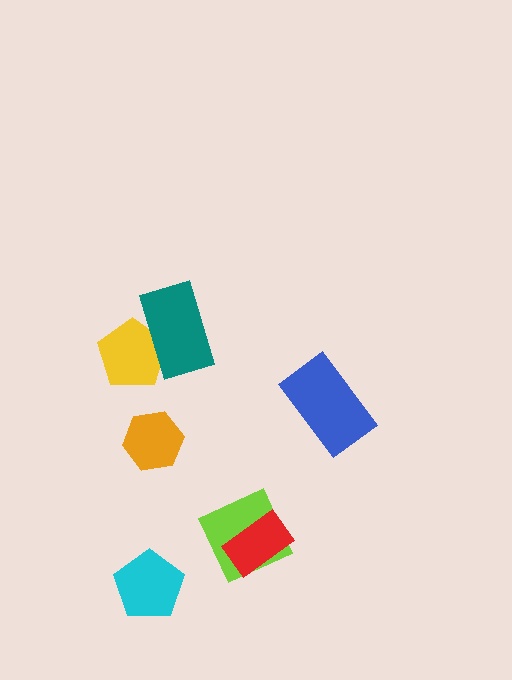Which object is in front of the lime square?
The red rectangle is in front of the lime square.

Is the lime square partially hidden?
Yes, it is partially covered by another shape.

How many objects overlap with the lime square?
1 object overlaps with the lime square.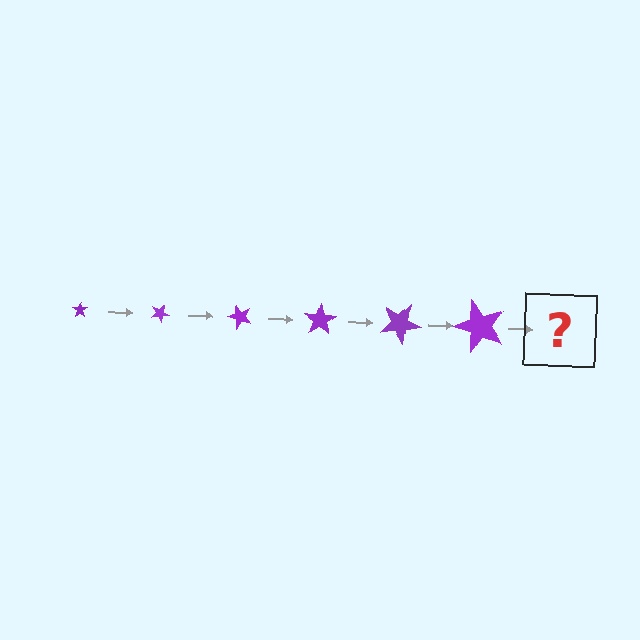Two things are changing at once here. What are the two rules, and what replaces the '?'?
The two rules are that the star grows larger each step and it rotates 25 degrees each step. The '?' should be a star, larger than the previous one and rotated 150 degrees from the start.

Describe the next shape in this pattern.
It should be a star, larger than the previous one and rotated 150 degrees from the start.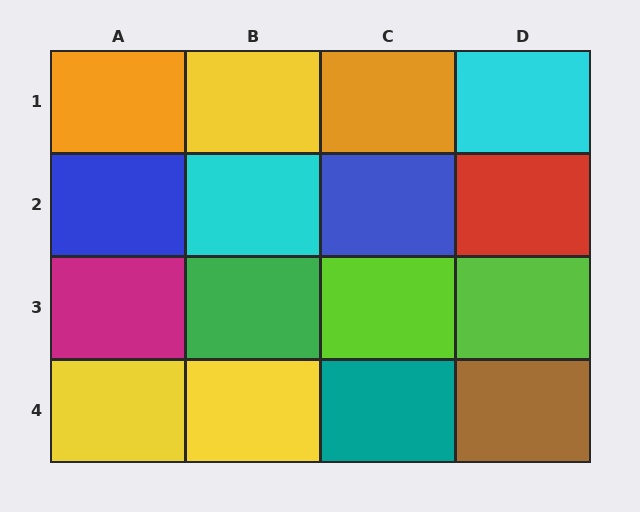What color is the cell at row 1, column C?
Orange.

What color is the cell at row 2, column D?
Red.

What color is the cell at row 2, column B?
Cyan.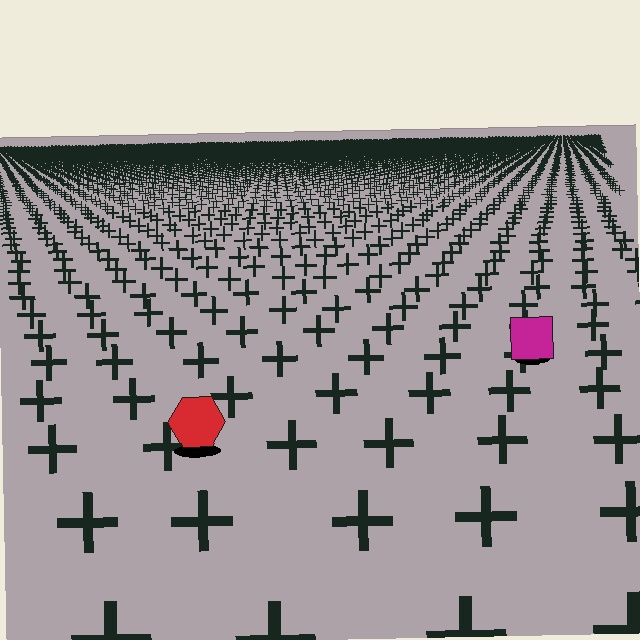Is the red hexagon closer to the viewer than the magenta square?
Yes. The red hexagon is closer — you can tell from the texture gradient: the ground texture is coarser near it.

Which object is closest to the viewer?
The red hexagon is closest. The texture marks near it are larger and more spread out.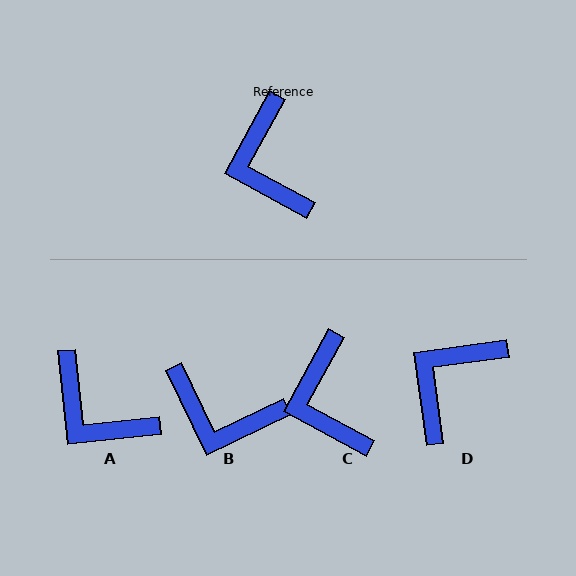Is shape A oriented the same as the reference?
No, it is off by about 35 degrees.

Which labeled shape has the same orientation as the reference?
C.